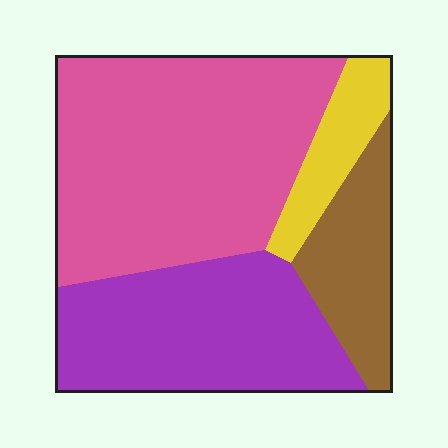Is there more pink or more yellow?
Pink.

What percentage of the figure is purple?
Purple covers about 30% of the figure.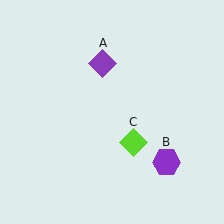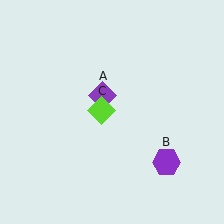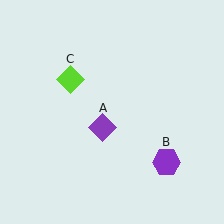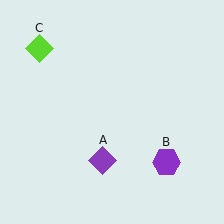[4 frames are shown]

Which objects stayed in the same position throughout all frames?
Purple hexagon (object B) remained stationary.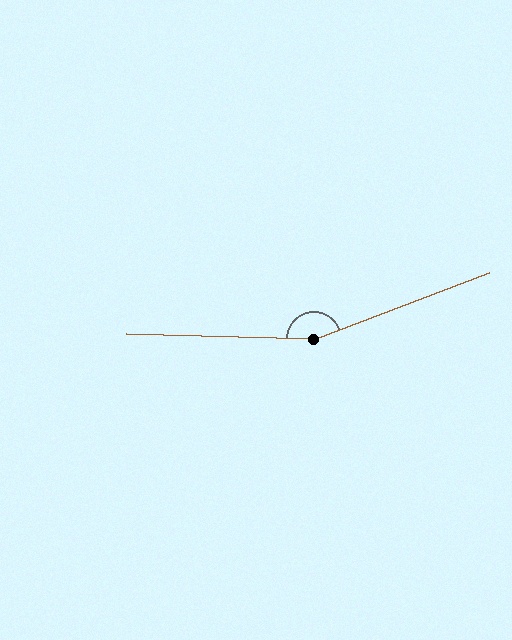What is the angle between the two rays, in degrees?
Approximately 158 degrees.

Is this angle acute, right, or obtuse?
It is obtuse.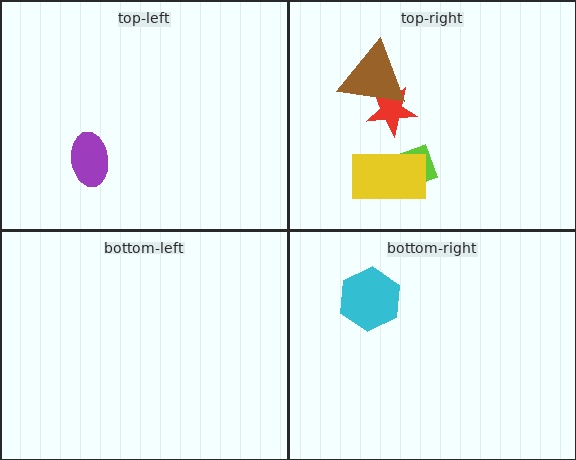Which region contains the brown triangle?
The top-right region.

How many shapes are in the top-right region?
4.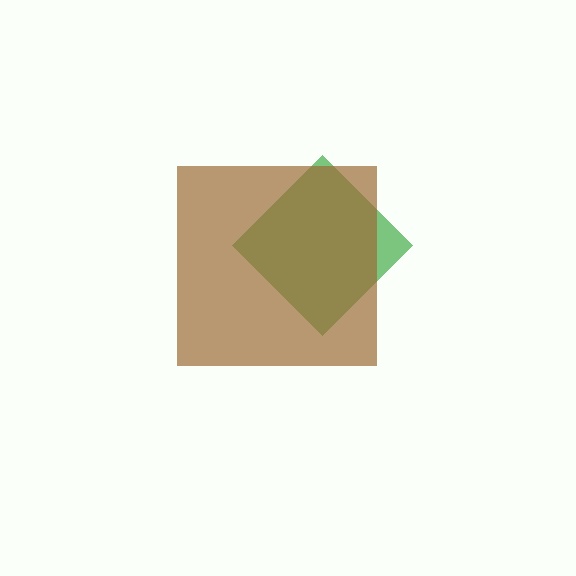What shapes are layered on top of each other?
The layered shapes are: a green diamond, a brown square.